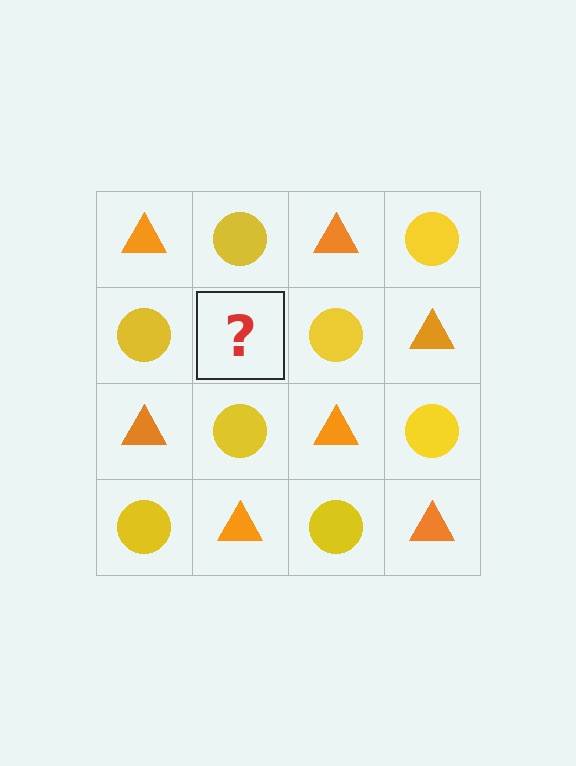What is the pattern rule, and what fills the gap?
The rule is that it alternates orange triangle and yellow circle in a checkerboard pattern. The gap should be filled with an orange triangle.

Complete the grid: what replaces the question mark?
The question mark should be replaced with an orange triangle.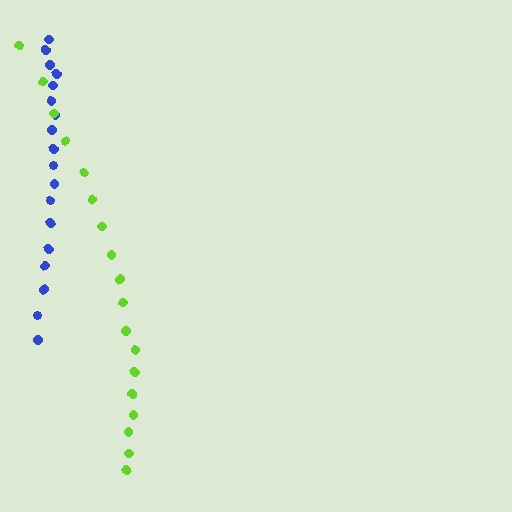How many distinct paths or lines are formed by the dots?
There are 2 distinct paths.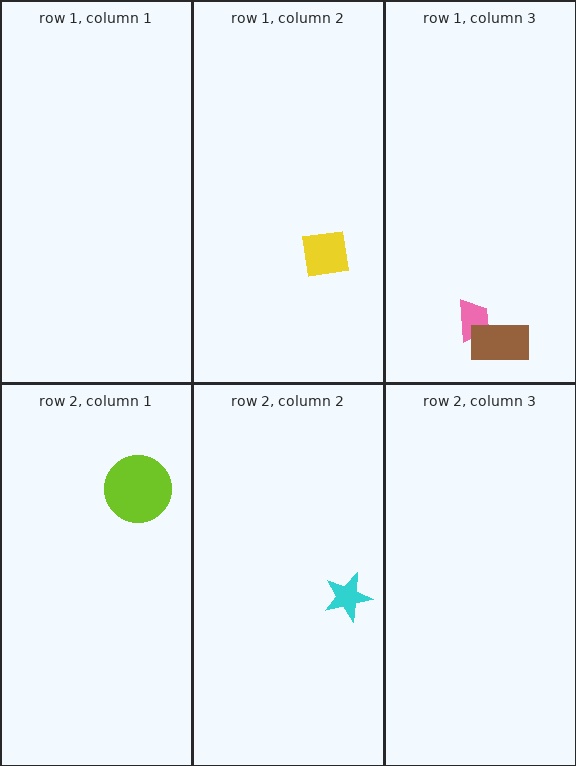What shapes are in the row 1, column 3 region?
The pink trapezoid, the brown rectangle.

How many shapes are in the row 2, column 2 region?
1.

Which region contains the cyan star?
The row 2, column 2 region.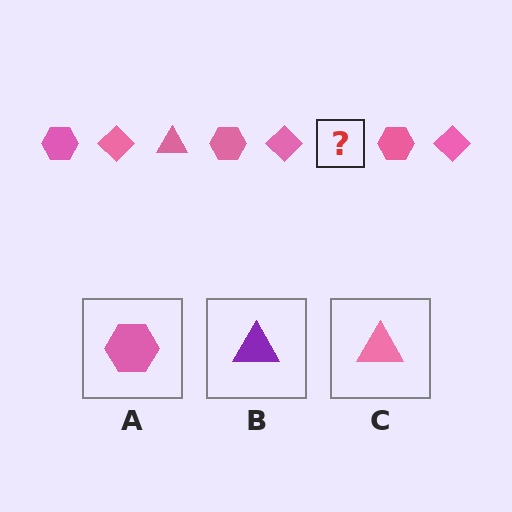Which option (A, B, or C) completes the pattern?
C.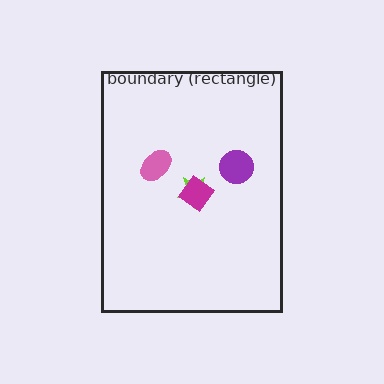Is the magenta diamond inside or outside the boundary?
Inside.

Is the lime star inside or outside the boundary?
Inside.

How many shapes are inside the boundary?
4 inside, 0 outside.